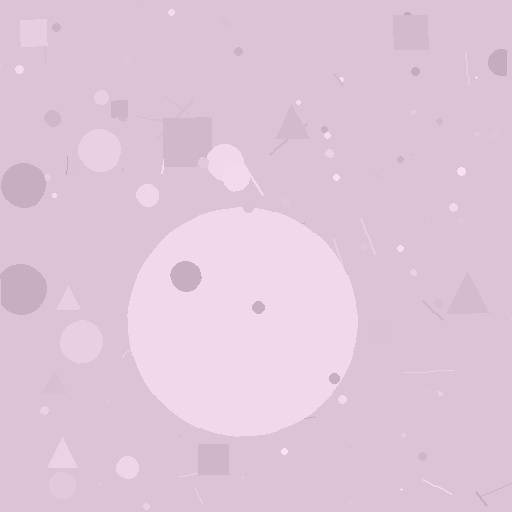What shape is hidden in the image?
A circle is hidden in the image.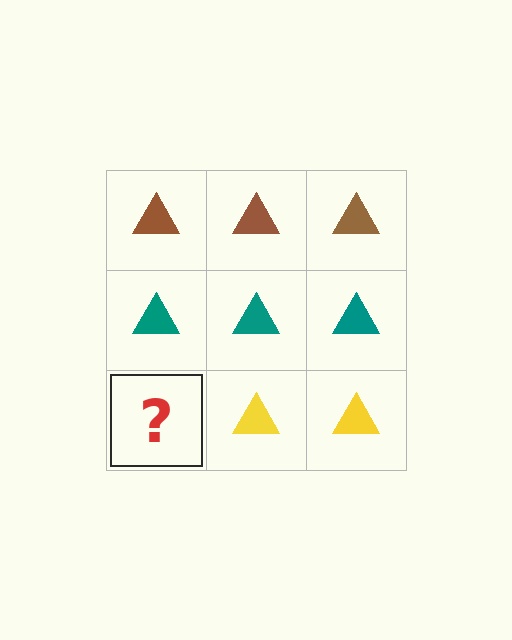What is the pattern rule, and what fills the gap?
The rule is that each row has a consistent color. The gap should be filled with a yellow triangle.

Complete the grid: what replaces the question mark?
The question mark should be replaced with a yellow triangle.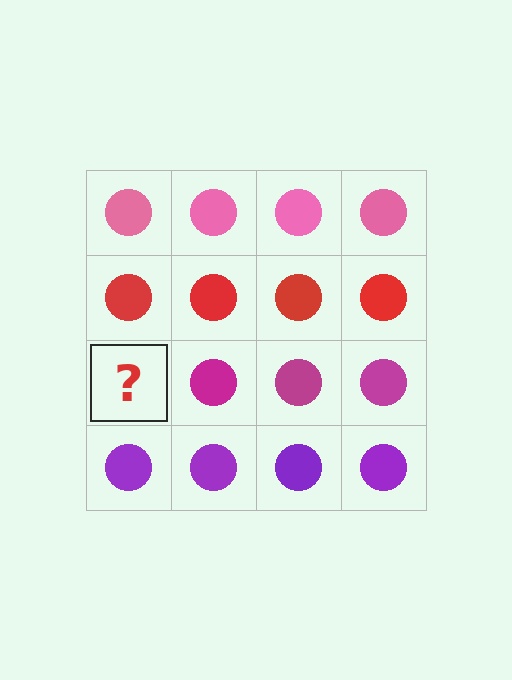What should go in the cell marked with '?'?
The missing cell should contain a magenta circle.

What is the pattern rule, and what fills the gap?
The rule is that each row has a consistent color. The gap should be filled with a magenta circle.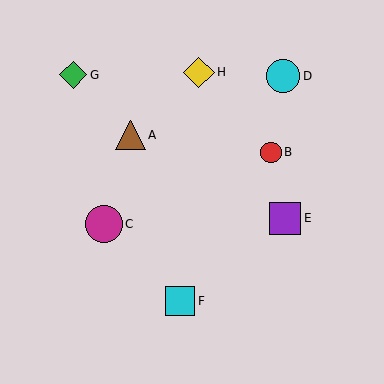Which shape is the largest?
The magenta circle (labeled C) is the largest.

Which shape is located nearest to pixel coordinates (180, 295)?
The cyan square (labeled F) at (180, 301) is nearest to that location.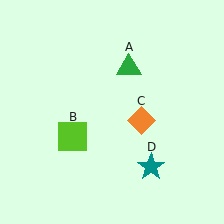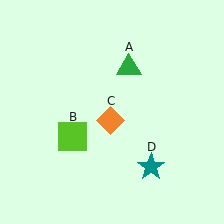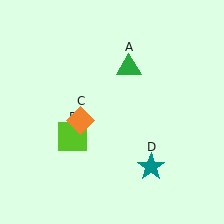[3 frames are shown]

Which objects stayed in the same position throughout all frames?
Green triangle (object A) and lime square (object B) and teal star (object D) remained stationary.